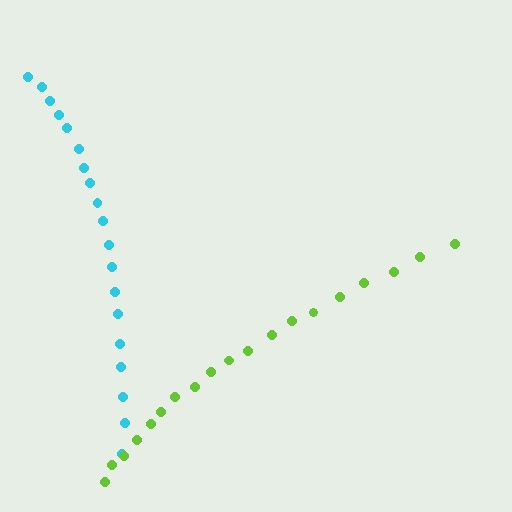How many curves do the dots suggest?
There are 2 distinct paths.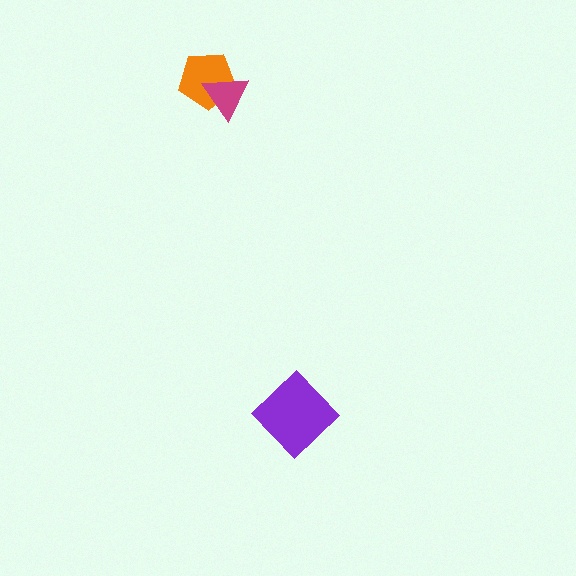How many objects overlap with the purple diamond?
0 objects overlap with the purple diamond.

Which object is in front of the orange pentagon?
The magenta triangle is in front of the orange pentagon.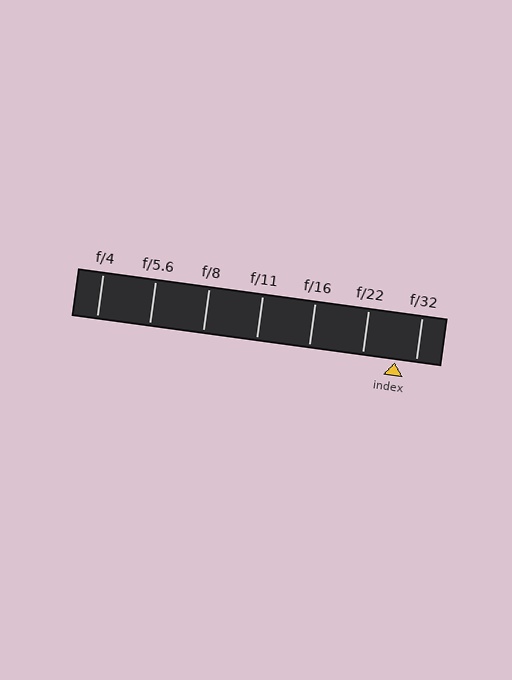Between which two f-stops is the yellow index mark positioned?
The index mark is between f/22 and f/32.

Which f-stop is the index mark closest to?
The index mark is closest to f/32.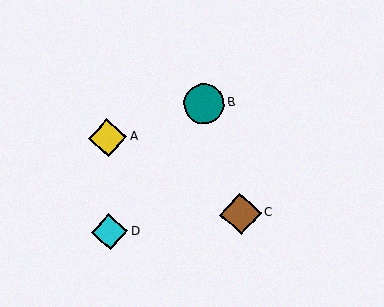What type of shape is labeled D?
Shape D is a cyan diamond.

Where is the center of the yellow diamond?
The center of the yellow diamond is at (108, 138).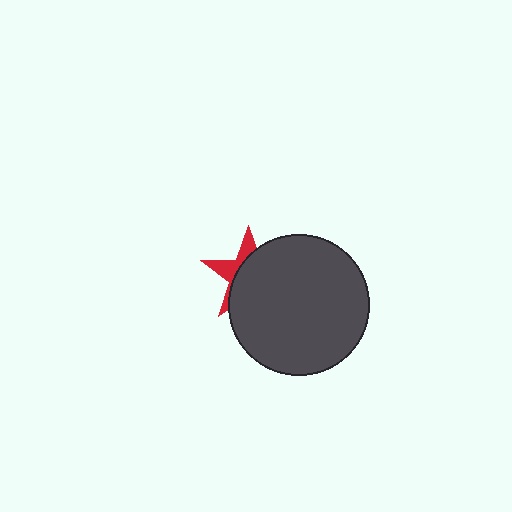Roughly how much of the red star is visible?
A small part of it is visible (roughly 32%).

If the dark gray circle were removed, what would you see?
You would see the complete red star.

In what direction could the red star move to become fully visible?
The red star could move toward the upper-left. That would shift it out from behind the dark gray circle entirely.